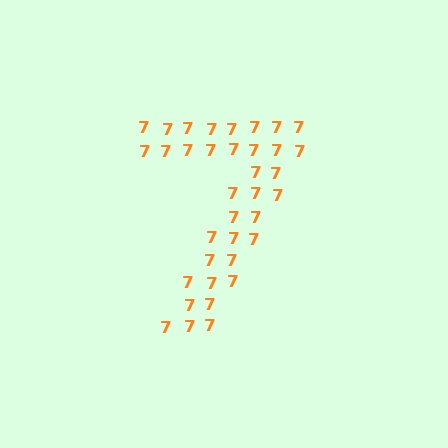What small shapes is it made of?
It is made of small digit 7's.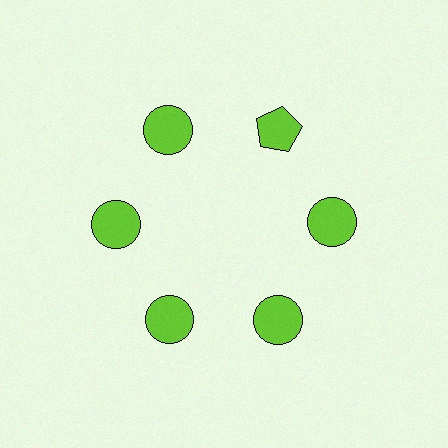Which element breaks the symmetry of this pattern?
The lime pentagon at roughly the 1 o'clock position breaks the symmetry. All other shapes are lime circles.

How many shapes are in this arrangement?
There are 6 shapes arranged in a ring pattern.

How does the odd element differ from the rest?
It has a different shape: pentagon instead of circle.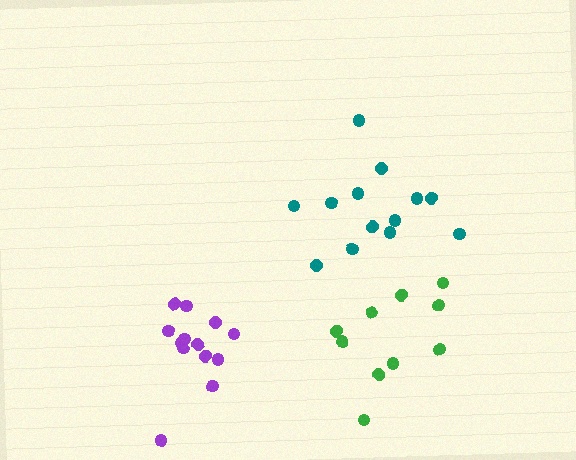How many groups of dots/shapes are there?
There are 3 groups.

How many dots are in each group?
Group 1: 10 dots, Group 2: 13 dots, Group 3: 13 dots (36 total).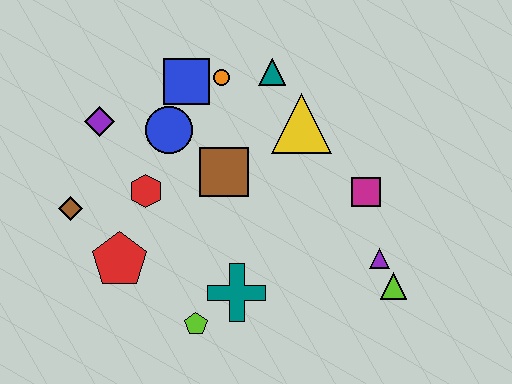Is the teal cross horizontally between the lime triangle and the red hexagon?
Yes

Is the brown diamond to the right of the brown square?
No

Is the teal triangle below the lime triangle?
No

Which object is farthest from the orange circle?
The lime triangle is farthest from the orange circle.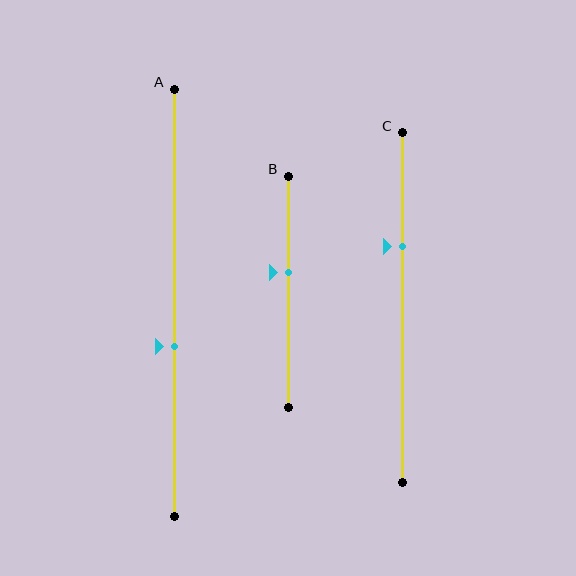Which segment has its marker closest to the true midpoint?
Segment B has its marker closest to the true midpoint.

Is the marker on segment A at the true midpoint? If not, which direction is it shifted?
No, the marker on segment A is shifted downward by about 10% of the segment length.